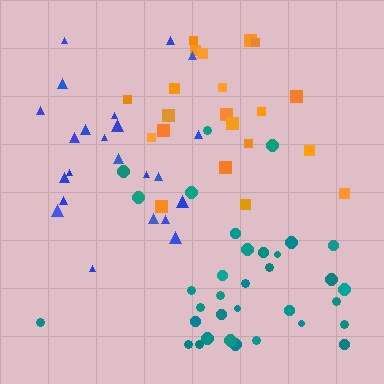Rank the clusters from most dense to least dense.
teal, blue, orange.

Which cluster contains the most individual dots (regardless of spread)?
Teal (34).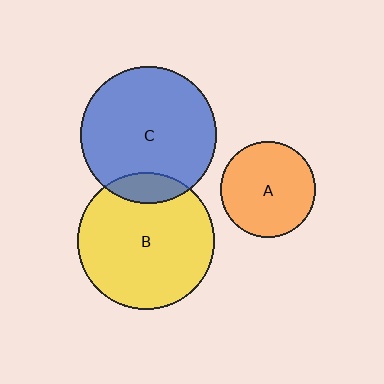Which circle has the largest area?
Circle B (yellow).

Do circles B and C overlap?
Yes.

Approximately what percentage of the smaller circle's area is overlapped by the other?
Approximately 15%.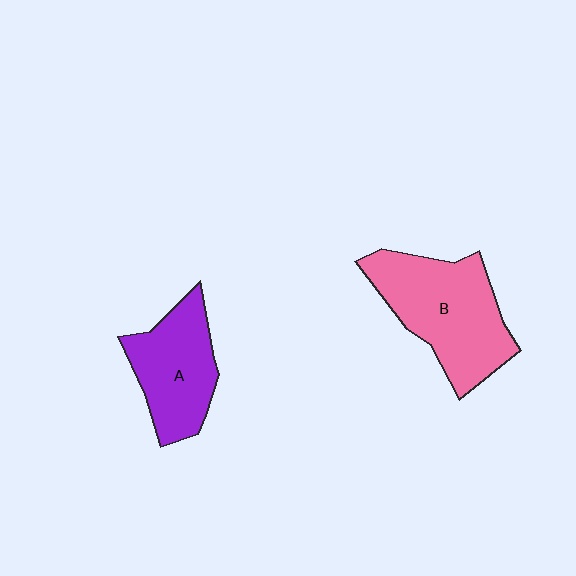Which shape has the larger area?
Shape B (pink).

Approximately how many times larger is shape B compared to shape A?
Approximately 1.4 times.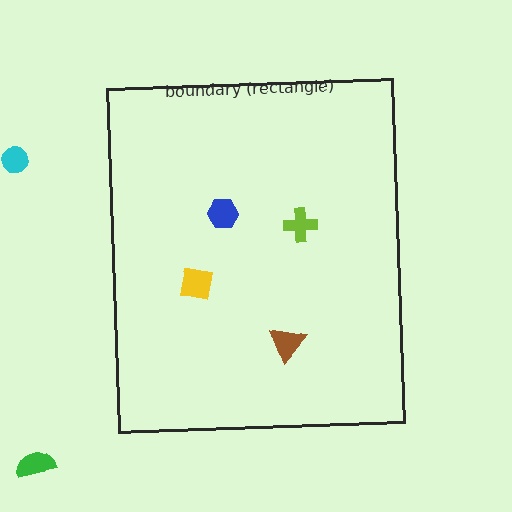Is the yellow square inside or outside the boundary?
Inside.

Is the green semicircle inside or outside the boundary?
Outside.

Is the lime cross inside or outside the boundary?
Inside.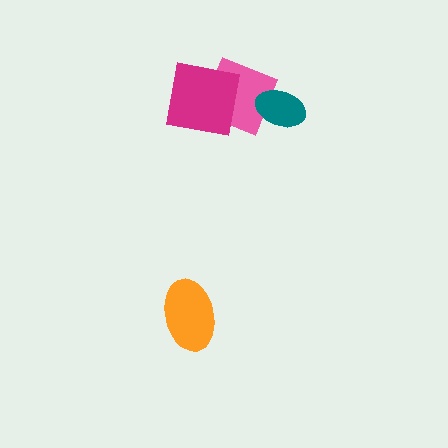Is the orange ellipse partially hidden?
No, no other shape covers it.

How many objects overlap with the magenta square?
1 object overlaps with the magenta square.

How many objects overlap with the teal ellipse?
1 object overlaps with the teal ellipse.